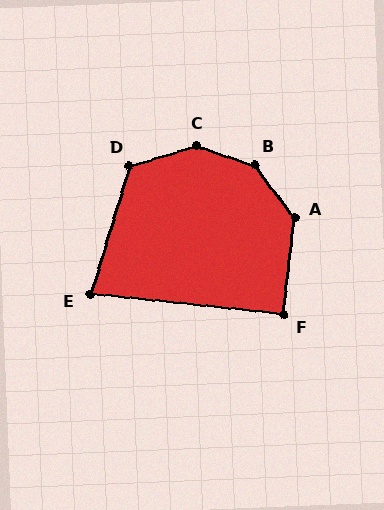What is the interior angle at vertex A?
Approximately 136 degrees (obtuse).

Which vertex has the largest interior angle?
B, at approximately 146 degrees.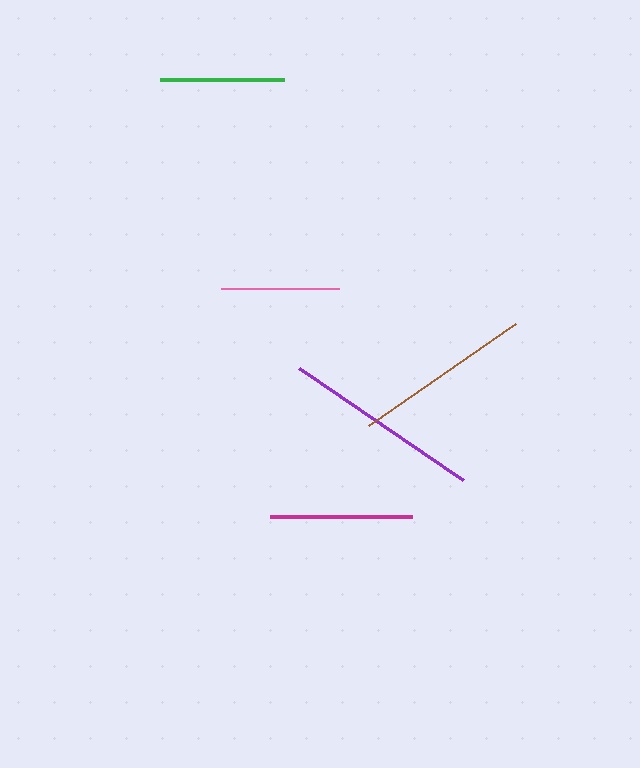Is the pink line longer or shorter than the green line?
The green line is longer than the pink line.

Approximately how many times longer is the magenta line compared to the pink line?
The magenta line is approximately 1.2 times the length of the pink line.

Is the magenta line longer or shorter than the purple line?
The purple line is longer than the magenta line.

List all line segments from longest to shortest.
From longest to shortest: purple, brown, magenta, green, pink.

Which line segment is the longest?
The purple line is the longest at approximately 199 pixels.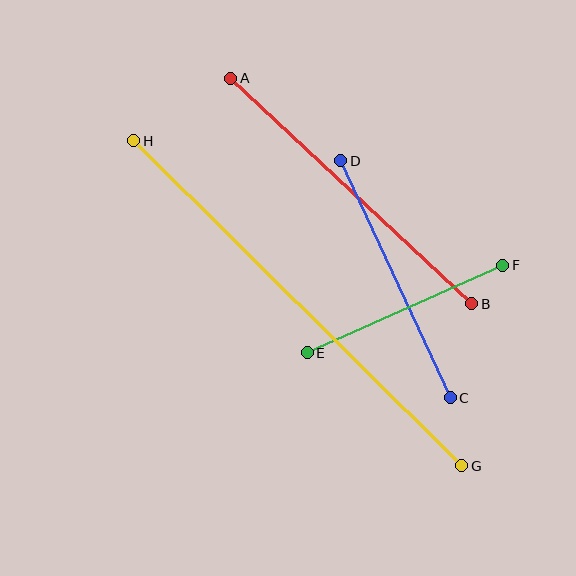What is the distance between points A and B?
The distance is approximately 330 pixels.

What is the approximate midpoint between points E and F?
The midpoint is at approximately (405, 309) pixels.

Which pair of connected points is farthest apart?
Points G and H are farthest apart.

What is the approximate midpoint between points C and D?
The midpoint is at approximately (395, 279) pixels.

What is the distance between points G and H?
The distance is approximately 462 pixels.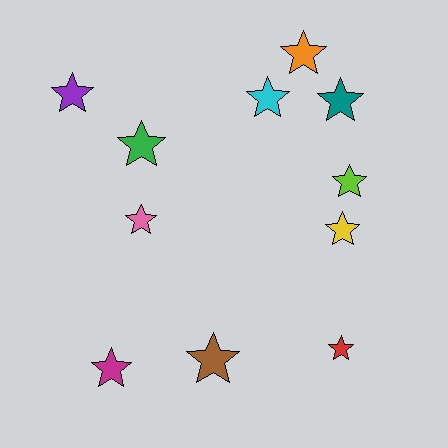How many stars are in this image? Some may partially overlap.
There are 11 stars.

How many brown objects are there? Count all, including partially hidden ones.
There is 1 brown object.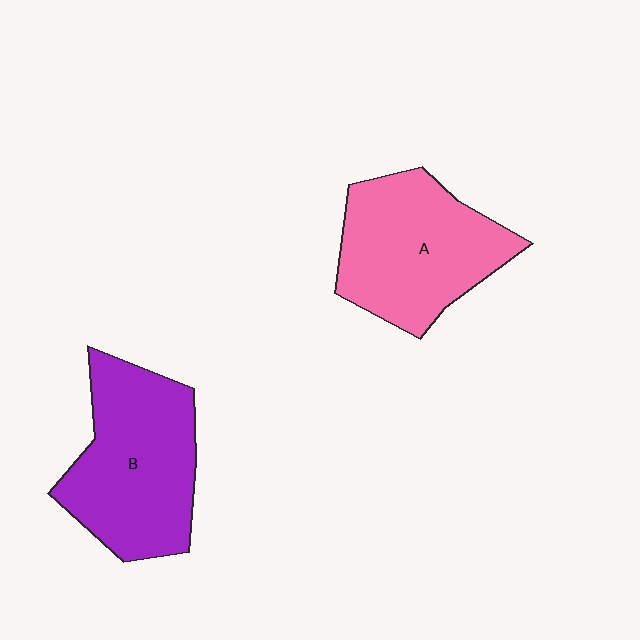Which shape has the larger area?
Shape B (purple).